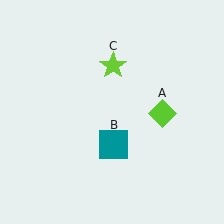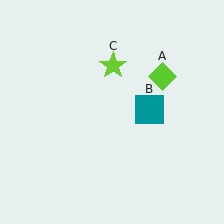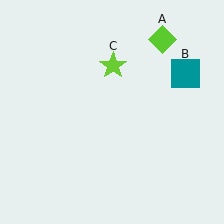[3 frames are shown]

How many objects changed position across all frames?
2 objects changed position: lime diamond (object A), teal square (object B).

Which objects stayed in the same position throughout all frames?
Lime star (object C) remained stationary.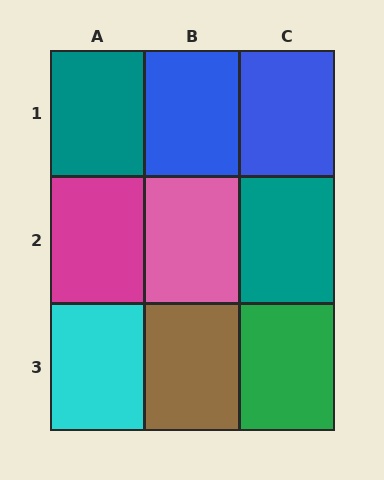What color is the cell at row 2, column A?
Magenta.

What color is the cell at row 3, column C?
Green.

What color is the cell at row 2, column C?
Teal.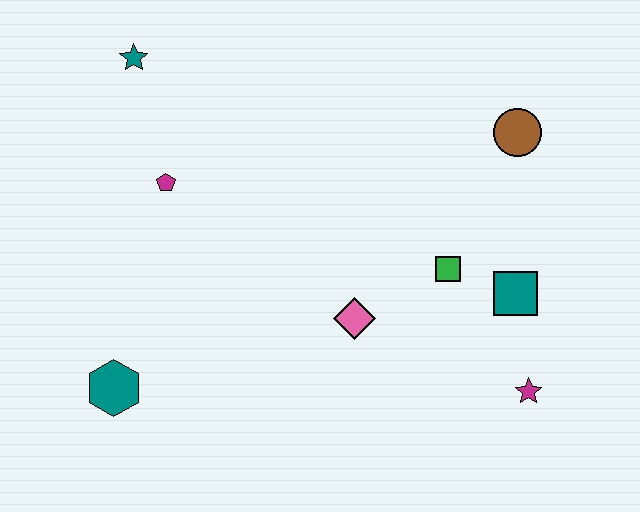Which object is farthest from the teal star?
The magenta star is farthest from the teal star.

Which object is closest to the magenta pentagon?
The teal star is closest to the magenta pentagon.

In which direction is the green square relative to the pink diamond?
The green square is to the right of the pink diamond.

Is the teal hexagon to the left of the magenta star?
Yes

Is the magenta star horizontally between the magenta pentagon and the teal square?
No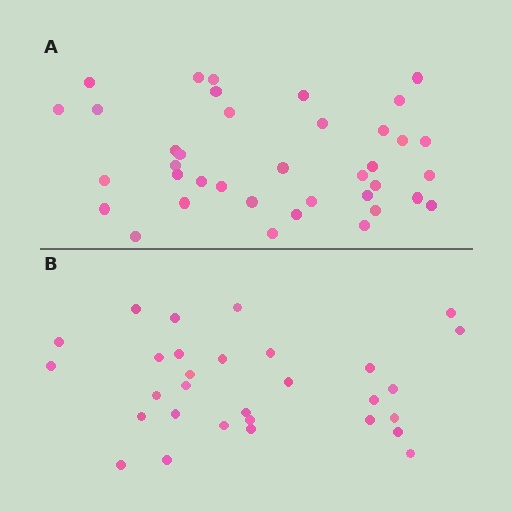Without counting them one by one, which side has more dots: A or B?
Region A (the top region) has more dots.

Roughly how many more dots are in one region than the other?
Region A has roughly 8 or so more dots than region B.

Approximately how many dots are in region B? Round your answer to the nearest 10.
About 30 dots.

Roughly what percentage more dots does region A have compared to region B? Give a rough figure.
About 25% more.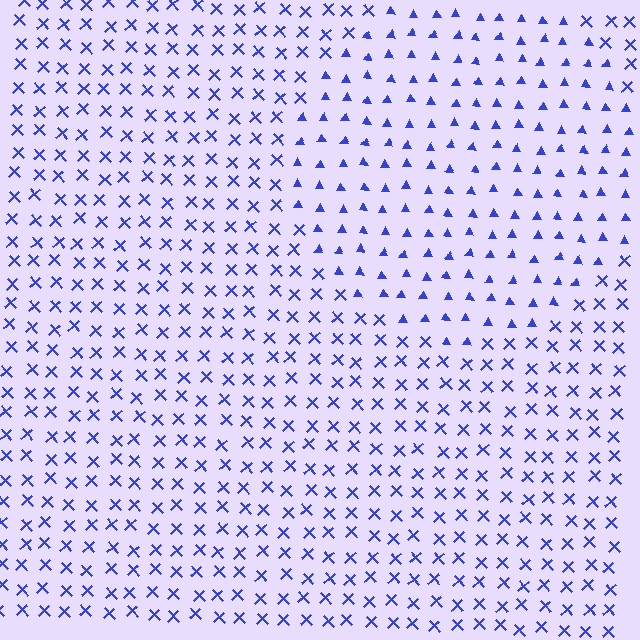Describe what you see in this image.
The image is filled with small blue elements arranged in a uniform grid. A circle-shaped region contains triangles, while the surrounding area contains X marks. The boundary is defined purely by the change in element shape.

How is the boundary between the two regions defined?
The boundary is defined by a change in element shape: triangles inside vs. X marks outside. All elements share the same color and spacing.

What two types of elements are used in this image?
The image uses triangles inside the circle region and X marks outside it.